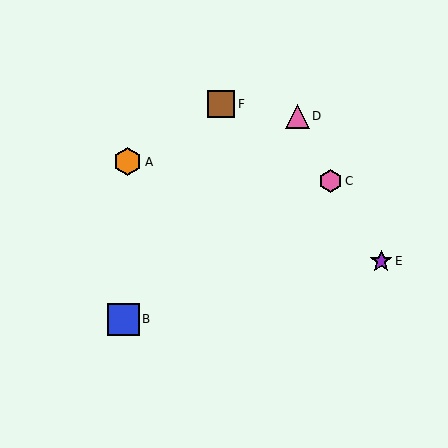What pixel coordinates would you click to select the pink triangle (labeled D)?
Click at (297, 116) to select the pink triangle D.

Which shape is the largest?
The blue square (labeled B) is the largest.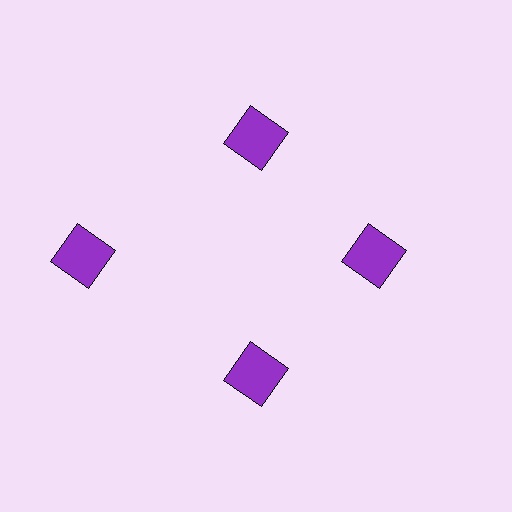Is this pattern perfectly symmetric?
No. The 4 purple squares are arranged in a ring, but one element near the 9 o'clock position is pushed outward from the center, breaking the 4-fold rotational symmetry.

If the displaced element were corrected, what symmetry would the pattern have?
It would have 4-fold rotational symmetry — the pattern would map onto itself every 90 degrees.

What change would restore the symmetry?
The symmetry would be restored by moving it inward, back onto the ring so that all 4 squares sit at equal angles and equal distance from the center.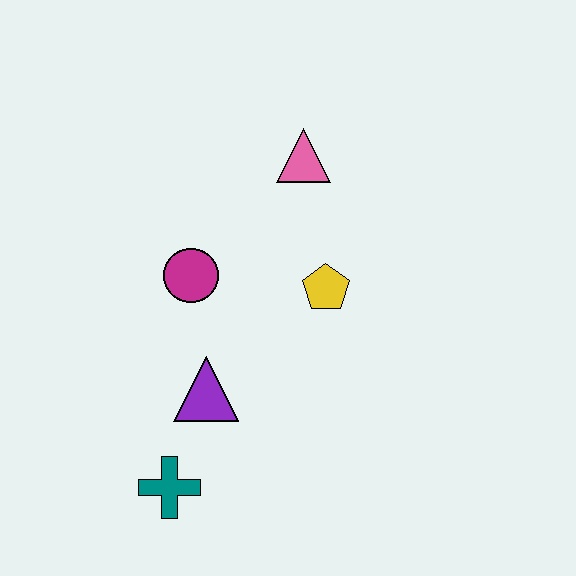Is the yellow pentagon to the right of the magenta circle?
Yes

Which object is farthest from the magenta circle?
The teal cross is farthest from the magenta circle.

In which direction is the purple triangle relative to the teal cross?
The purple triangle is above the teal cross.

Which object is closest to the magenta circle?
The purple triangle is closest to the magenta circle.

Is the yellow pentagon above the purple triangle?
Yes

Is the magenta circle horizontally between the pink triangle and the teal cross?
Yes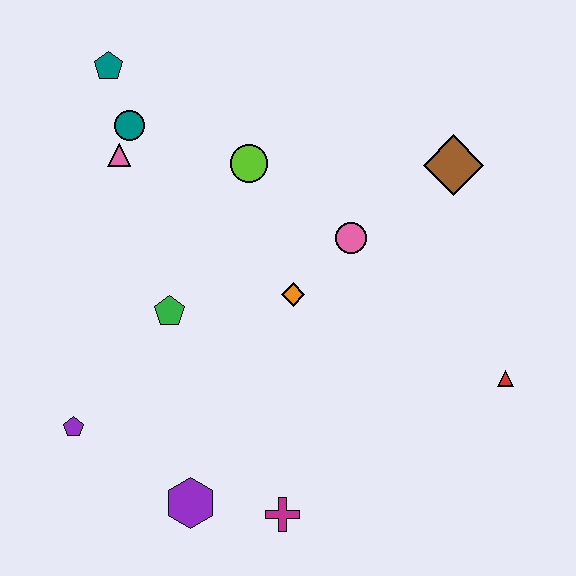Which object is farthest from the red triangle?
The teal pentagon is farthest from the red triangle.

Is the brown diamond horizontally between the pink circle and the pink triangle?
No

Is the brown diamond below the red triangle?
No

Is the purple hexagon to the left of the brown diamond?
Yes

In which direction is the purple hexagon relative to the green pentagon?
The purple hexagon is below the green pentagon.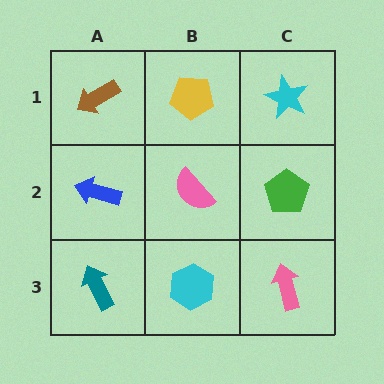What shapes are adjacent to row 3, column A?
A blue arrow (row 2, column A), a cyan hexagon (row 3, column B).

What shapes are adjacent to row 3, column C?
A green pentagon (row 2, column C), a cyan hexagon (row 3, column B).